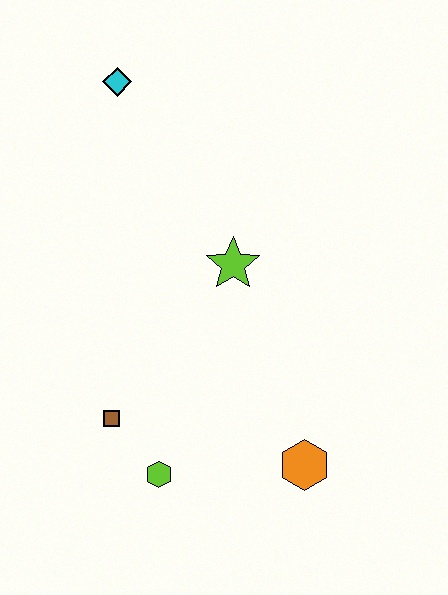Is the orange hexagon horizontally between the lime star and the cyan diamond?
No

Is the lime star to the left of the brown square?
No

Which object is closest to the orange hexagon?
The lime hexagon is closest to the orange hexagon.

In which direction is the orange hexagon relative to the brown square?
The orange hexagon is to the right of the brown square.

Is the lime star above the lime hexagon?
Yes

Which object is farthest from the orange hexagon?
The cyan diamond is farthest from the orange hexagon.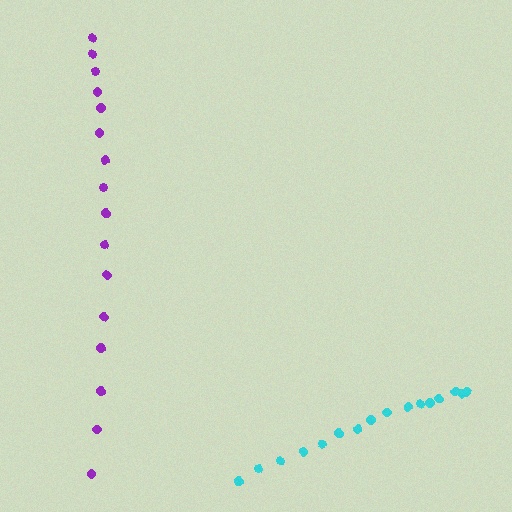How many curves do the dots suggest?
There are 2 distinct paths.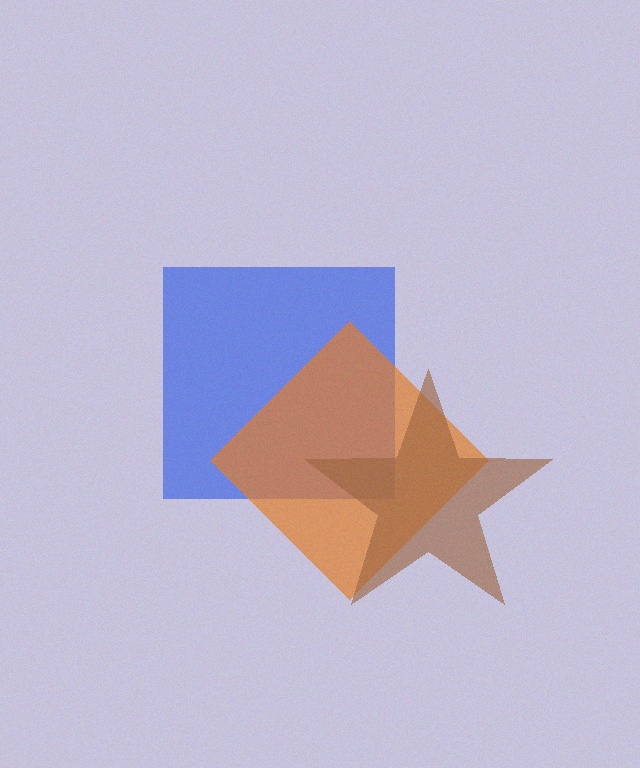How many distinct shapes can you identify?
There are 3 distinct shapes: a blue square, an orange diamond, a brown star.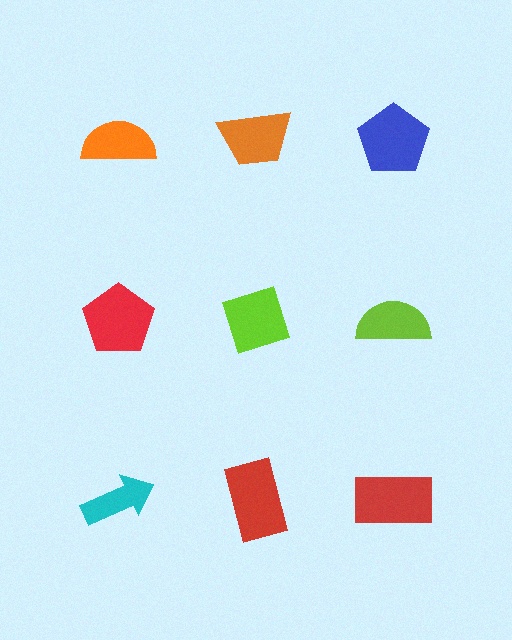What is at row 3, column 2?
A red rectangle.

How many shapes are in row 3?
3 shapes.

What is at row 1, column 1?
An orange semicircle.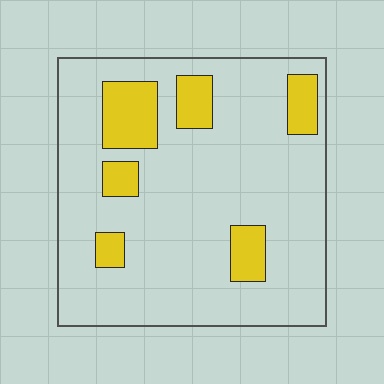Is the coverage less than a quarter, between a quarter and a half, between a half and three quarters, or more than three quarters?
Less than a quarter.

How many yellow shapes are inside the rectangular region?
6.